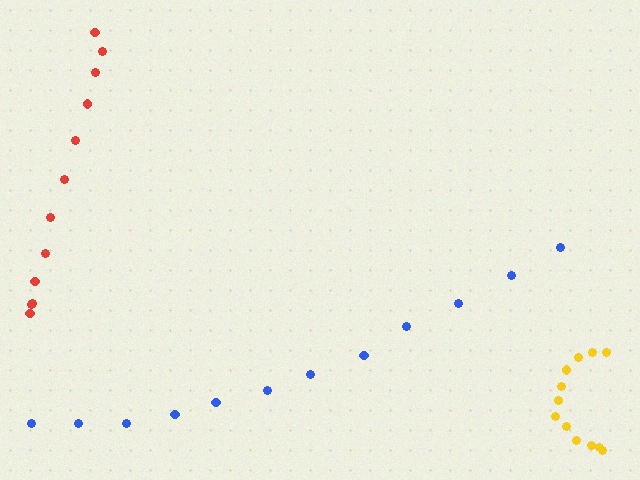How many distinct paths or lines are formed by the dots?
There are 3 distinct paths.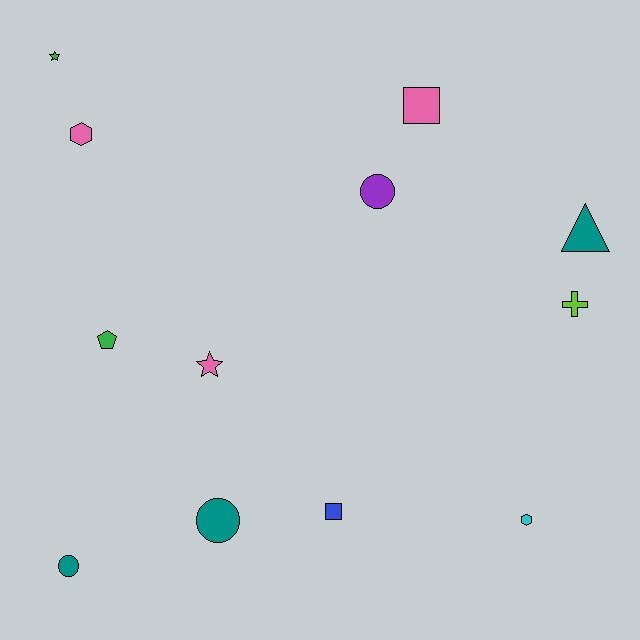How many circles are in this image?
There are 3 circles.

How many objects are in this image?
There are 12 objects.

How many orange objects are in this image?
There are no orange objects.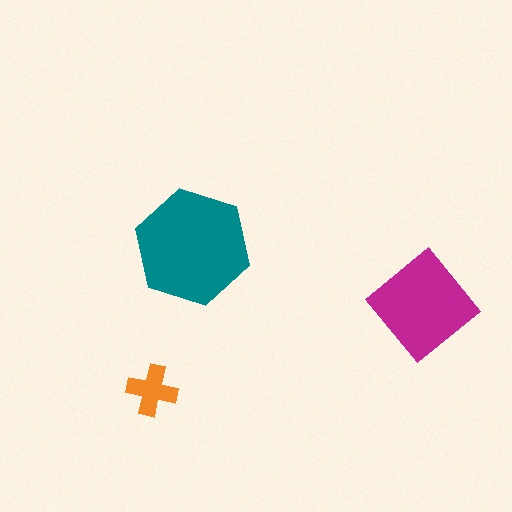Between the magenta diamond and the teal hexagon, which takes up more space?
The teal hexagon.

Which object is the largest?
The teal hexagon.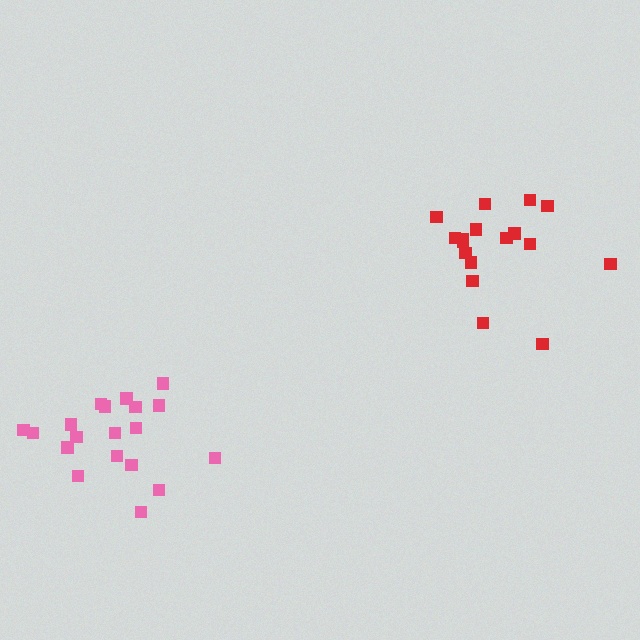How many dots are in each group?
Group 1: 17 dots, Group 2: 19 dots (36 total).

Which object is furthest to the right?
The red cluster is rightmost.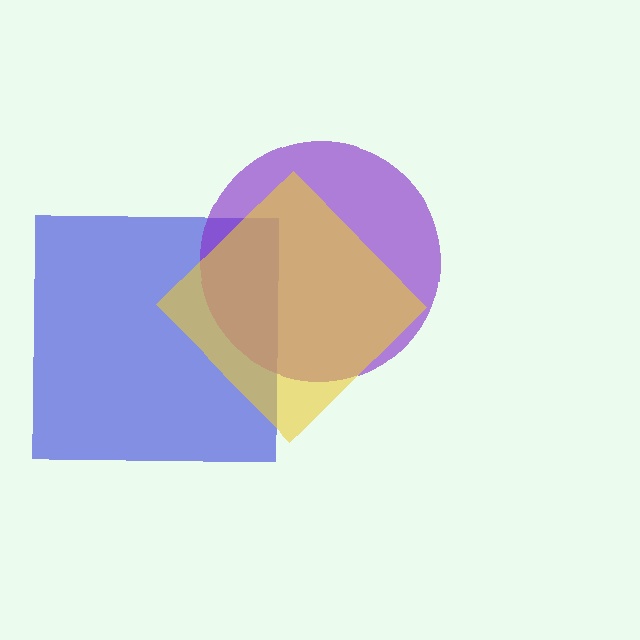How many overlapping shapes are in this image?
There are 3 overlapping shapes in the image.